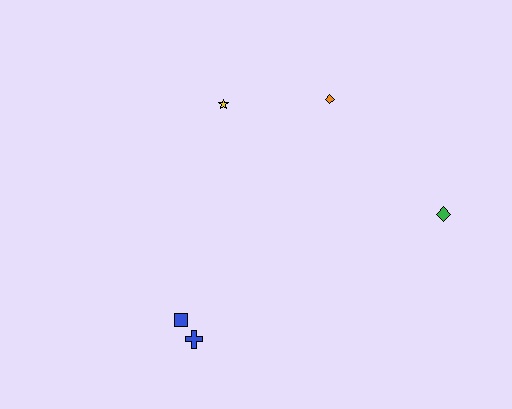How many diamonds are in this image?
There are 2 diamonds.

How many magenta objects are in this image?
There are no magenta objects.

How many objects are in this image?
There are 5 objects.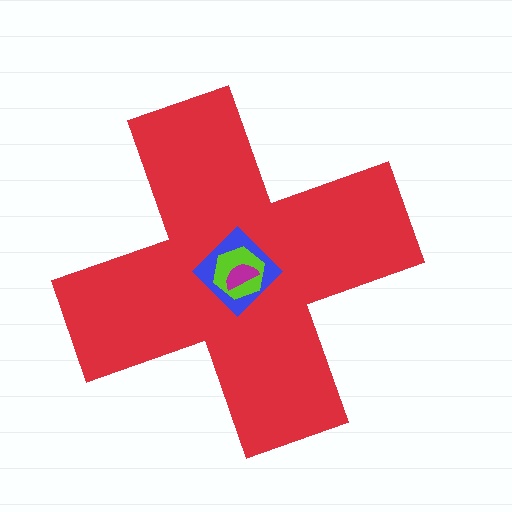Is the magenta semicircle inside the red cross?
Yes.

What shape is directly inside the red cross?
The blue diamond.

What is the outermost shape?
The red cross.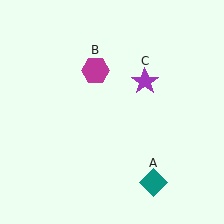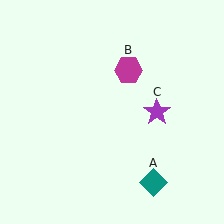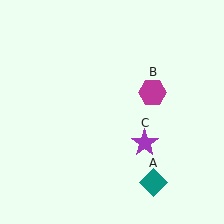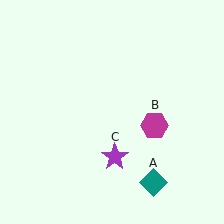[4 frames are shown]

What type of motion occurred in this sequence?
The magenta hexagon (object B), purple star (object C) rotated clockwise around the center of the scene.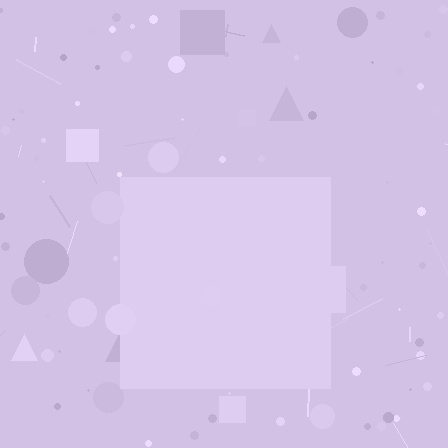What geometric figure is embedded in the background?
A square is embedded in the background.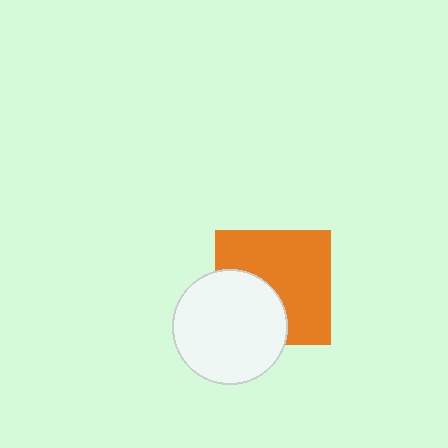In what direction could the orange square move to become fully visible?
The orange square could move toward the upper-right. That would shift it out from behind the white circle entirely.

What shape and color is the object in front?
The object in front is a white circle.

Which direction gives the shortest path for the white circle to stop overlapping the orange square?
Moving toward the lower-left gives the shortest separation.